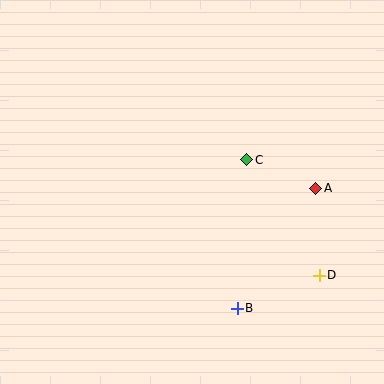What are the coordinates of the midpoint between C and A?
The midpoint between C and A is at (281, 174).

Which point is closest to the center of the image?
Point C at (247, 160) is closest to the center.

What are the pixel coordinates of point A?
Point A is at (316, 188).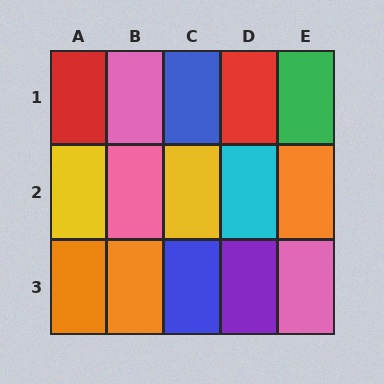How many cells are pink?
3 cells are pink.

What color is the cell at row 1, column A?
Red.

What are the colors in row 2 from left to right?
Yellow, pink, yellow, cyan, orange.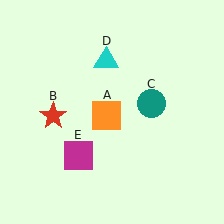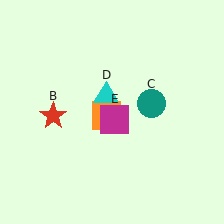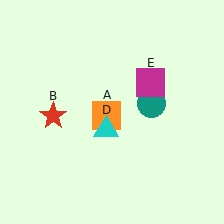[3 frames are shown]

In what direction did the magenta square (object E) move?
The magenta square (object E) moved up and to the right.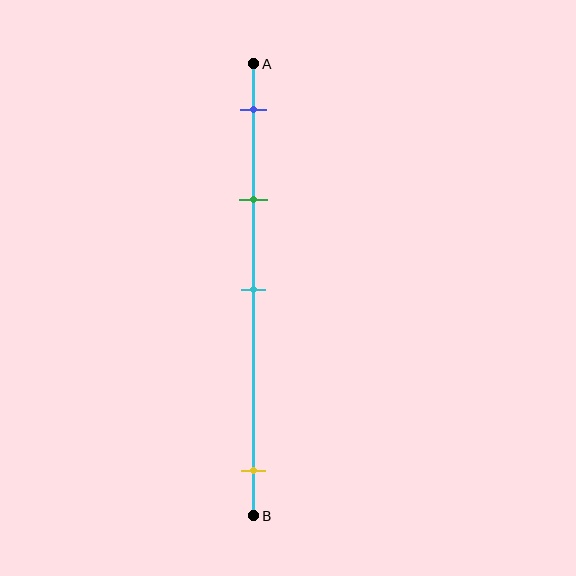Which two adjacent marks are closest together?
The blue and green marks are the closest adjacent pair.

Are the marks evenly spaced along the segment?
No, the marks are not evenly spaced.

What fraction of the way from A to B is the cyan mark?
The cyan mark is approximately 50% (0.5) of the way from A to B.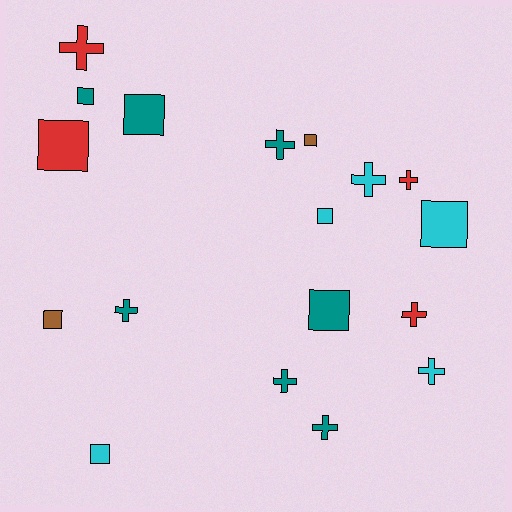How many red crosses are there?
There are 3 red crosses.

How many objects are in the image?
There are 18 objects.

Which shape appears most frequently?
Cross, with 9 objects.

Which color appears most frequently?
Teal, with 7 objects.